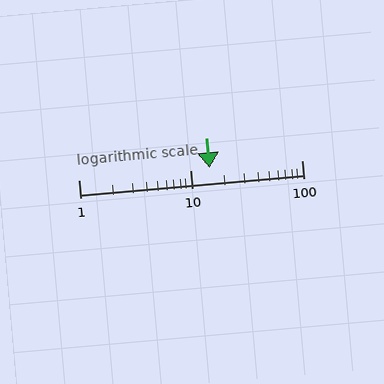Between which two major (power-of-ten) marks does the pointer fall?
The pointer is between 10 and 100.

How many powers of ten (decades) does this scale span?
The scale spans 2 decades, from 1 to 100.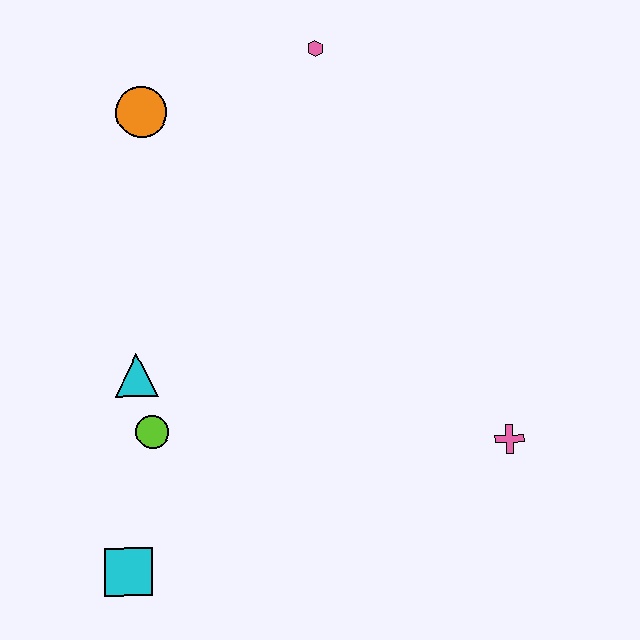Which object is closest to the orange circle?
The pink hexagon is closest to the orange circle.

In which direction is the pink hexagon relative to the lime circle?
The pink hexagon is above the lime circle.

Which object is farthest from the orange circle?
The pink cross is farthest from the orange circle.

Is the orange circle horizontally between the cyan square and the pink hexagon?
Yes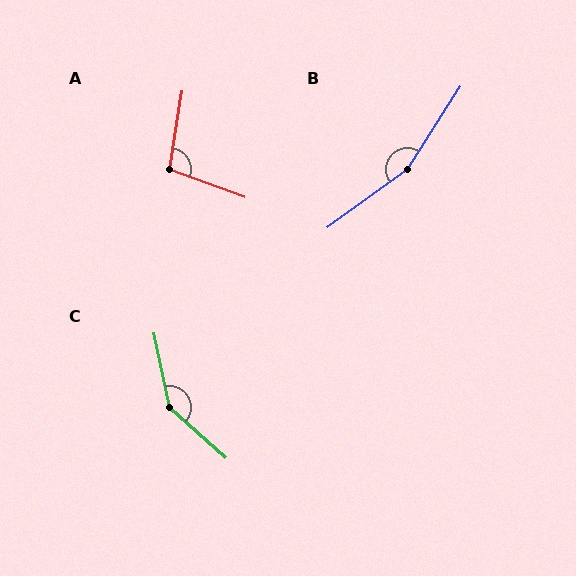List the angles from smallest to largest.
A (101°), C (143°), B (159°).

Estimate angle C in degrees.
Approximately 143 degrees.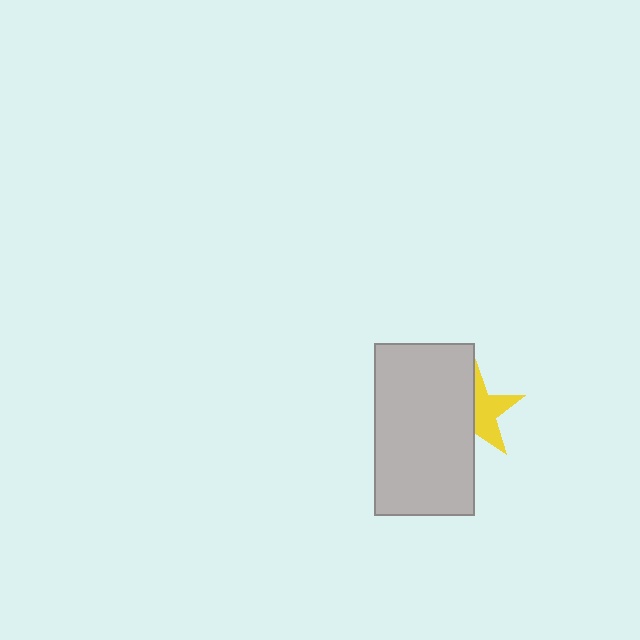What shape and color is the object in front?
The object in front is a light gray rectangle.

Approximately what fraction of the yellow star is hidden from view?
Roughly 50% of the yellow star is hidden behind the light gray rectangle.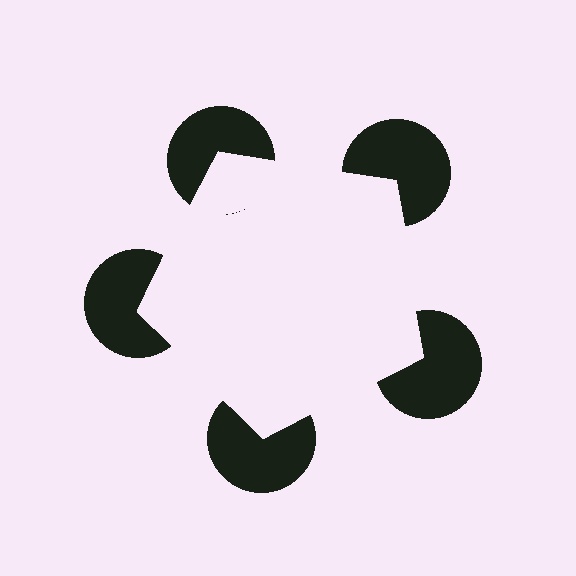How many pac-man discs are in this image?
There are 5 — one at each vertex of the illusory pentagon.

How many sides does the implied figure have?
5 sides.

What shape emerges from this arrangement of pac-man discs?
An illusory pentagon — its edges are inferred from the aligned wedge cuts in the pac-man discs, not physically drawn.